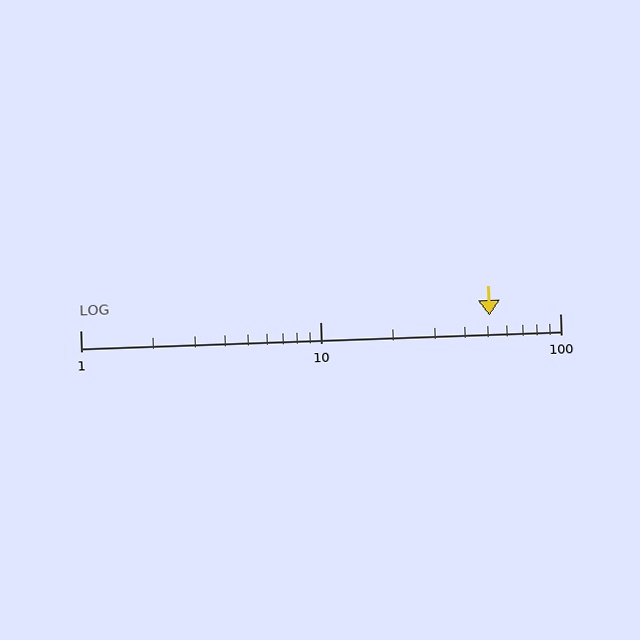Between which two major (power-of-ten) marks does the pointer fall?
The pointer is between 10 and 100.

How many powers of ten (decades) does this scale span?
The scale spans 2 decades, from 1 to 100.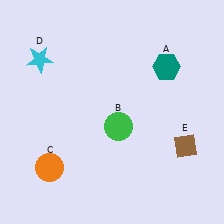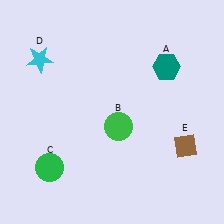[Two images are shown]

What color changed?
The circle (C) changed from orange in Image 1 to green in Image 2.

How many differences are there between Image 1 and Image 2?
There is 1 difference between the two images.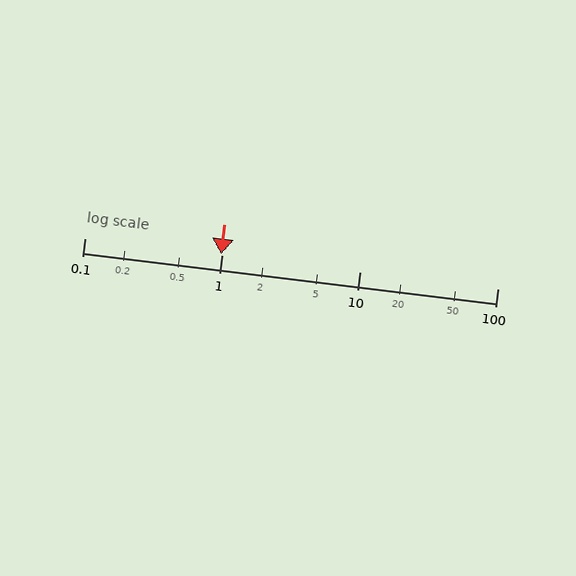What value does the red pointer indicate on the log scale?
The pointer indicates approximately 0.98.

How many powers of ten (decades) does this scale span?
The scale spans 3 decades, from 0.1 to 100.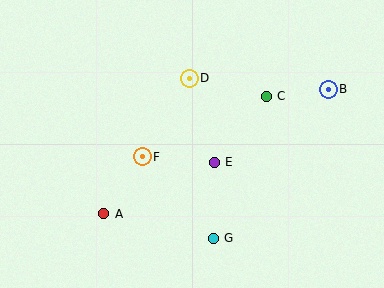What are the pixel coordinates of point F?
Point F is at (142, 157).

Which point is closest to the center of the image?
Point E at (214, 162) is closest to the center.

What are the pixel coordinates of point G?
Point G is at (213, 238).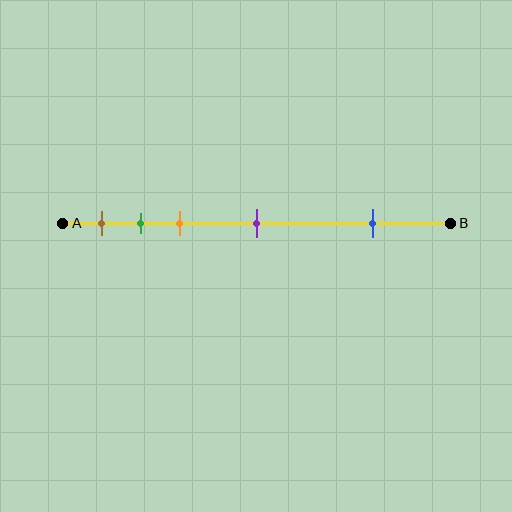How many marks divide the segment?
There are 5 marks dividing the segment.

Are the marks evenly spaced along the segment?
No, the marks are not evenly spaced.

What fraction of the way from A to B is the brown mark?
The brown mark is approximately 10% (0.1) of the way from A to B.